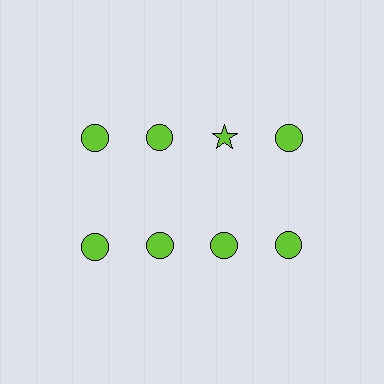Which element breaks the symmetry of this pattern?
The lime star in the top row, center column breaks the symmetry. All other shapes are lime circles.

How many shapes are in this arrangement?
There are 8 shapes arranged in a grid pattern.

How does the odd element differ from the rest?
It has a different shape: star instead of circle.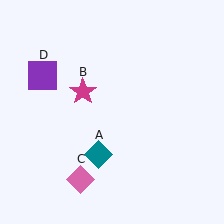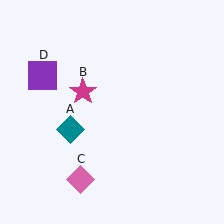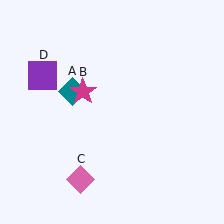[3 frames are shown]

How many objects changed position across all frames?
1 object changed position: teal diamond (object A).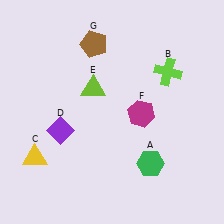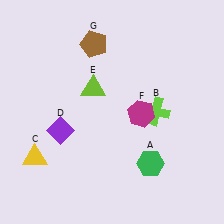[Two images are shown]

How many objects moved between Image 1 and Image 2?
1 object moved between the two images.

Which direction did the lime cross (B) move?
The lime cross (B) moved down.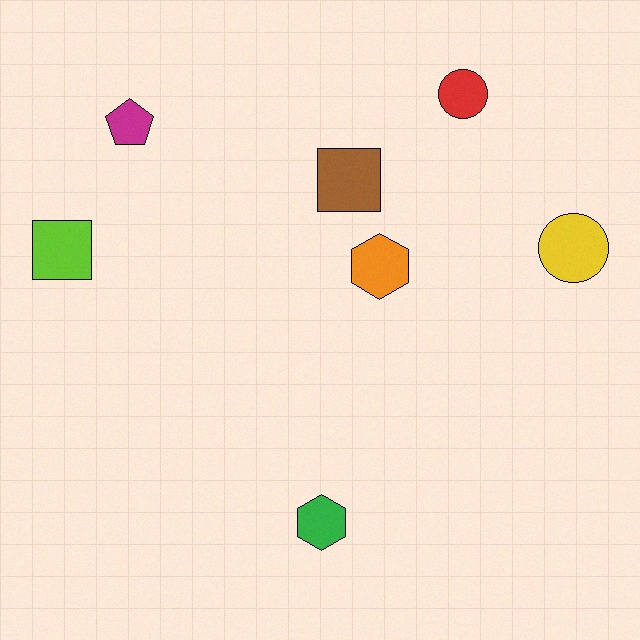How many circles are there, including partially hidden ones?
There are 2 circles.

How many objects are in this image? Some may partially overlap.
There are 7 objects.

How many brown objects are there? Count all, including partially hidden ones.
There is 1 brown object.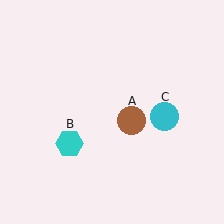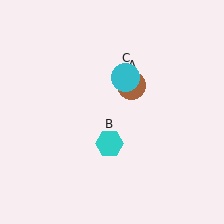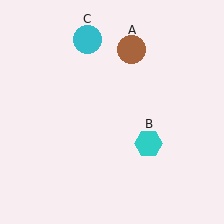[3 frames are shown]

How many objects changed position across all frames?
3 objects changed position: brown circle (object A), cyan hexagon (object B), cyan circle (object C).